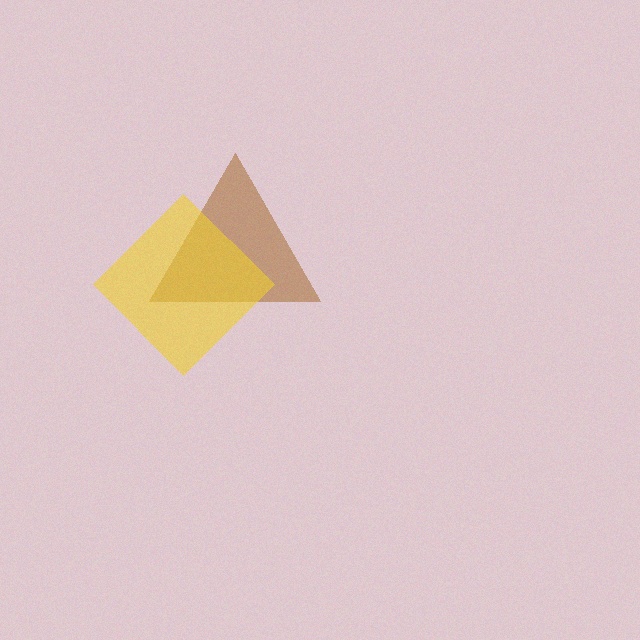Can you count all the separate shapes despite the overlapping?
Yes, there are 2 separate shapes.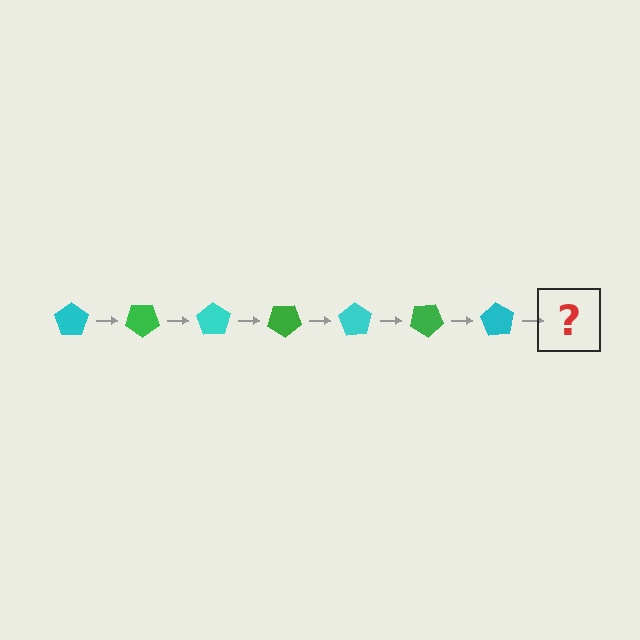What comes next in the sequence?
The next element should be a green pentagon, rotated 245 degrees from the start.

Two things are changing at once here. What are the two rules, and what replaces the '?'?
The two rules are that it rotates 35 degrees each step and the color cycles through cyan and green. The '?' should be a green pentagon, rotated 245 degrees from the start.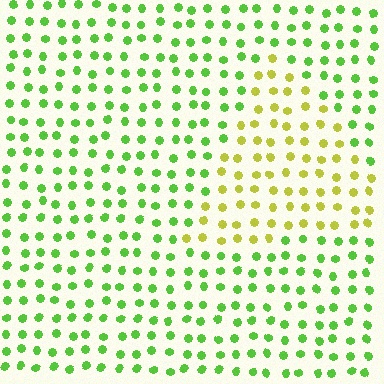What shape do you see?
I see a triangle.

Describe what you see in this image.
The image is filled with small lime elements in a uniform arrangement. A triangle-shaped region is visible where the elements are tinted to a slightly different hue, forming a subtle color boundary.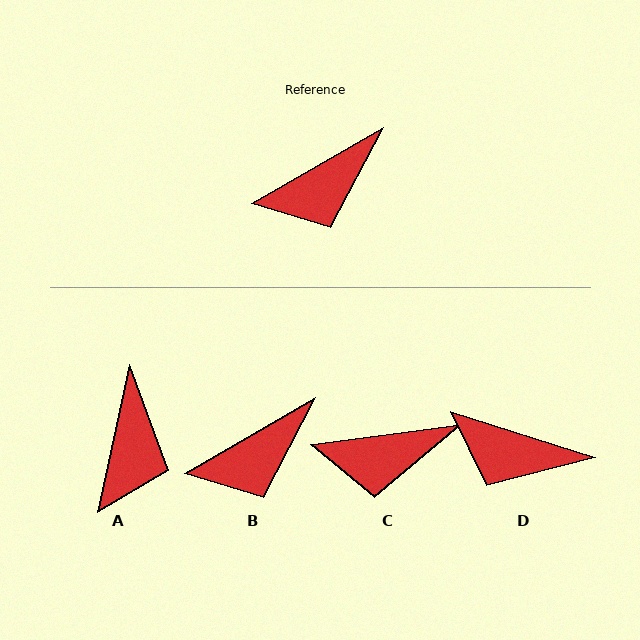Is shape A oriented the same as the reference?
No, it is off by about 48 degrees.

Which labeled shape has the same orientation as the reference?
B.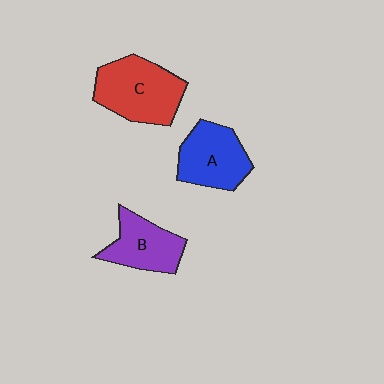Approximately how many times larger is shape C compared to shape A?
Approximately 1.2 times.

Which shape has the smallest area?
Shape B (purple).